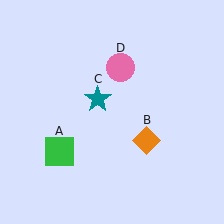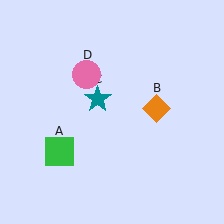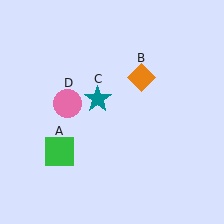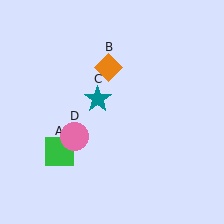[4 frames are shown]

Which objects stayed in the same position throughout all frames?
Green square (object A) and teal star (object C) remained stationary.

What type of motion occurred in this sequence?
The orange diamond (object B), pink circle (object D) rotated counterclockwise around the center of the scene.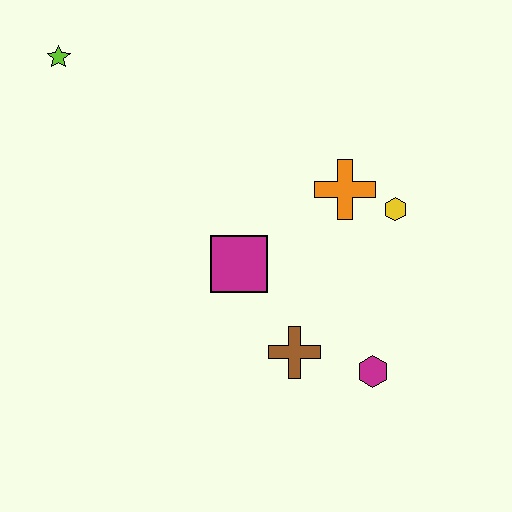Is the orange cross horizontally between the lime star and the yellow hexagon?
Yes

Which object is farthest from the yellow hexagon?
The lime star is farthest from the yellow hexagon.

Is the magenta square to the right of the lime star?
Yes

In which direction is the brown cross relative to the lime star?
The brown cross is below the lime star.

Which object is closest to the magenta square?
The brown cross is closest to the magenta square.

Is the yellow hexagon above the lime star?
No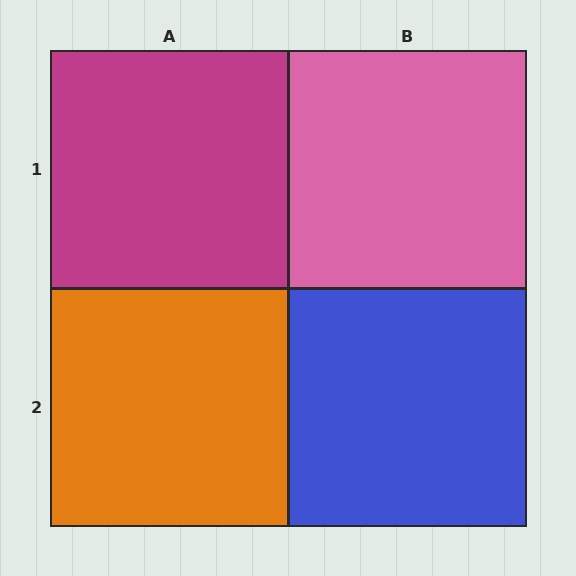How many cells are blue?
1 cell is blue.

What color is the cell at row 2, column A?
Orange.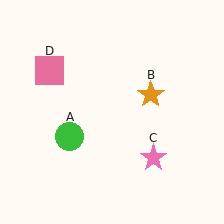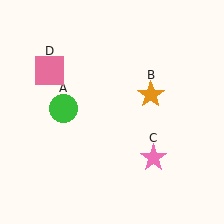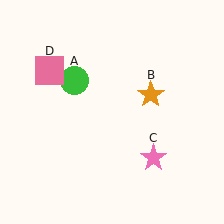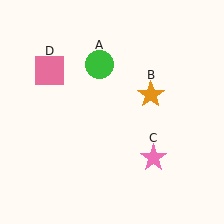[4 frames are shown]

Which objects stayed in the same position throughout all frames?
Orange star (object B) and pink star (object C) and pink square (object D) remained stationary.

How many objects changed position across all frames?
1 object changed position: green circle (object A).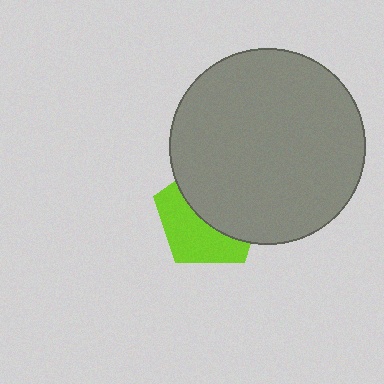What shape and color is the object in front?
The object in front is a gray circle.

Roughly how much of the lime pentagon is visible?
About half of it is visible (roughly 46%).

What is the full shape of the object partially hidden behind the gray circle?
The partially hidden object is a lime pentagon.